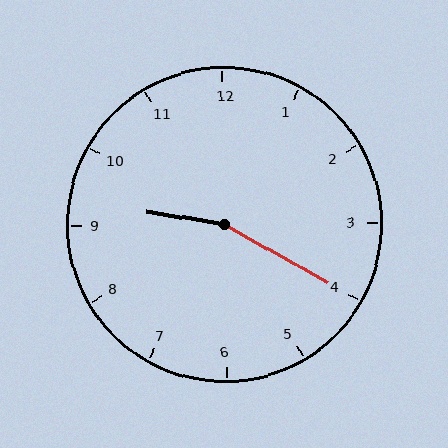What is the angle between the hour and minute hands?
Approximately 160 degrees.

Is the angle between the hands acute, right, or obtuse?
It is obtuse.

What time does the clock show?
9:20.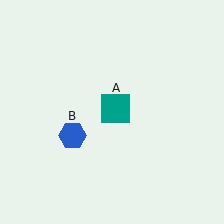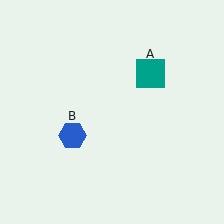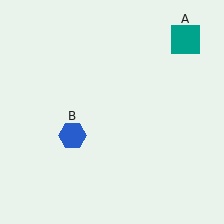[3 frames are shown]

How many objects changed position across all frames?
1 object changed position: teal square (object A).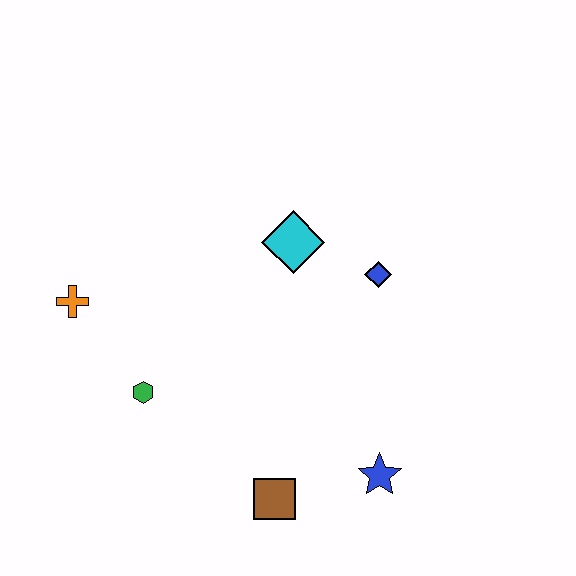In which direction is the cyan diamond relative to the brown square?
The cyan diamond is above the brown square.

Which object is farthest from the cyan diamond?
The brown square is farthest from the cyan diamond.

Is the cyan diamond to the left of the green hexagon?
No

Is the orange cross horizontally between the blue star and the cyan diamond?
No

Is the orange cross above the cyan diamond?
No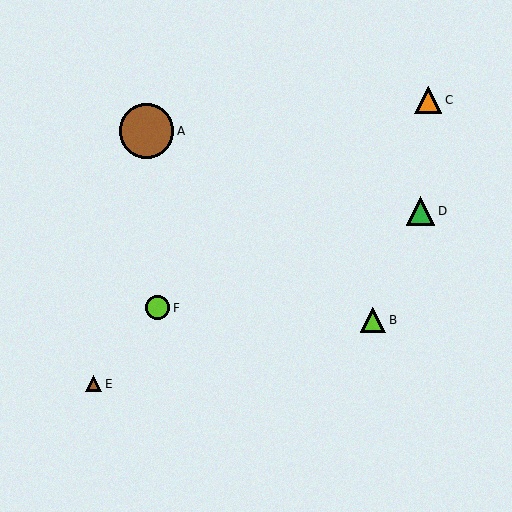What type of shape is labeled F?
Shape F is a lime circle.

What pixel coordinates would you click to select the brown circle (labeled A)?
Click at (146, 131) to select the brown circle A.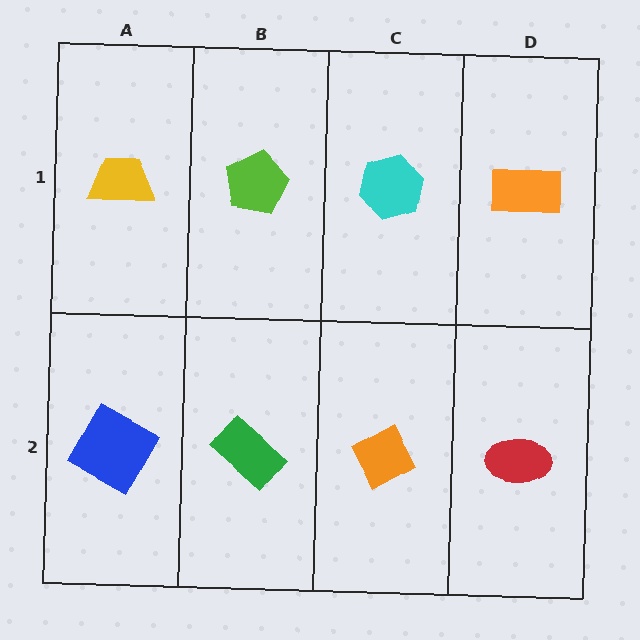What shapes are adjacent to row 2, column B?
A lime pentagon (row 1, column B), a blue square (row 2, column A), an orange diamond (row 2, column C).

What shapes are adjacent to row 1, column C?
An orange diamond (row 2, column C), a lime pentagon (row 1, column B), an orange rectangle (row 1, column D).